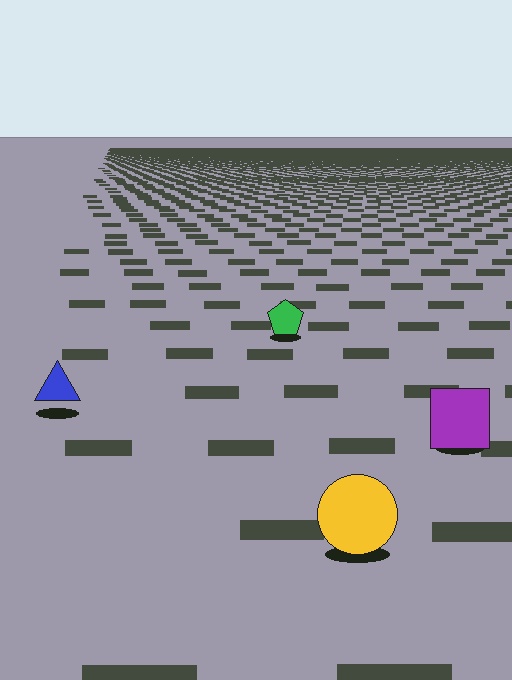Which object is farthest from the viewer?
The green pentagon is farthest from the viewer. It appears smaller and the ground texture around it is denser.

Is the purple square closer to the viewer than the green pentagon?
Yes. The purple square is closer — you can tell from the texture gradient: the ground texture is coarser near it.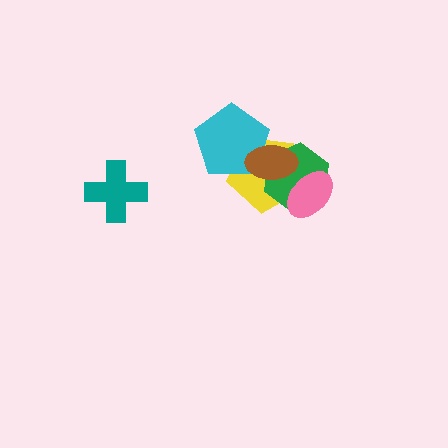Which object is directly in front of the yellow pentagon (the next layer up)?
The green hexagon is directly in front of the yellow pentagon.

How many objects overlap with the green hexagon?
3 objects overlap with the green hexagon.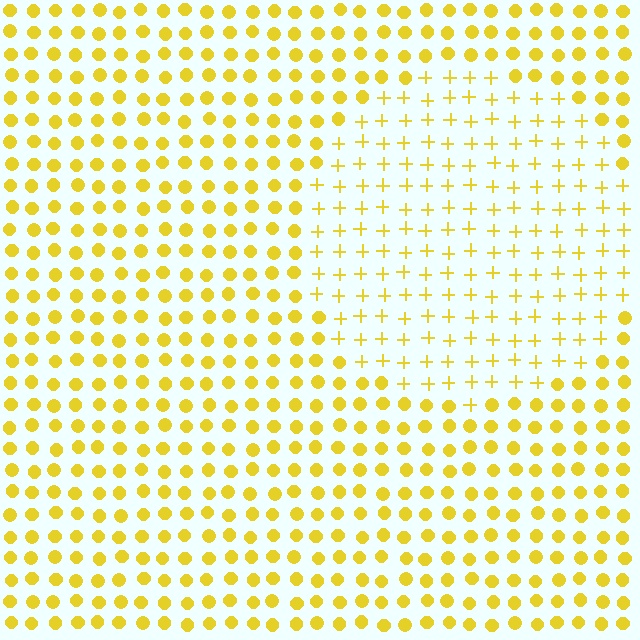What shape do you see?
I see a circle.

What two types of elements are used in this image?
The image uses plus signs inside the circle region and circles outside it.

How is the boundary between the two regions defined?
The boundary is defined by a change in element shape: plus signs inside vs. circles outside. All elements share the same color and spacing.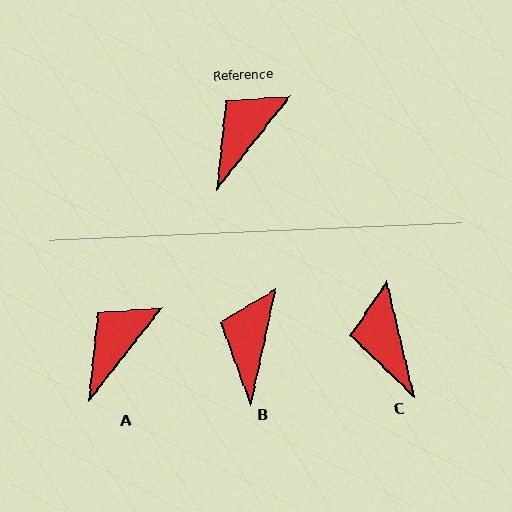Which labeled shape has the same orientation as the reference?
A.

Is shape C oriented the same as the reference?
No, it is off by about 52 degrees.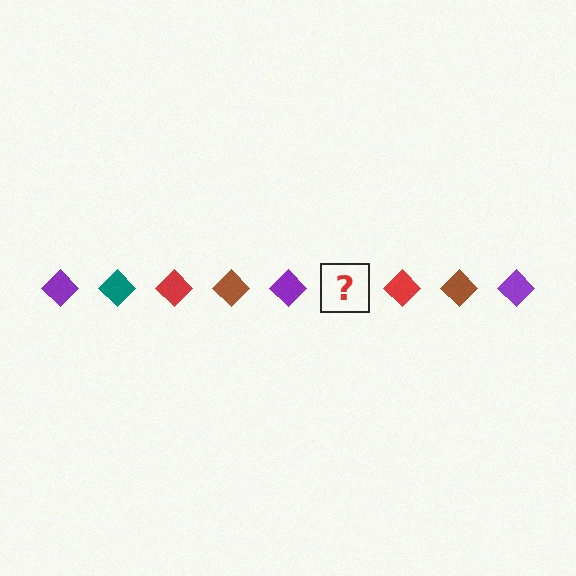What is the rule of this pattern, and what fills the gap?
The rule is that the pattern cycles through purple, teal, red, brown diamonds. The gap should be filled with a teal diamond.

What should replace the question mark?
The question mark should be replaced with a teal diamond.